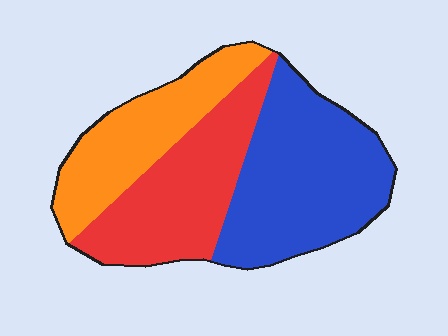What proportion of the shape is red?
Red takes up between a sixth and a third of the shape.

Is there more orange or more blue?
Blue.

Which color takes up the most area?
Blue, at roughly 40%.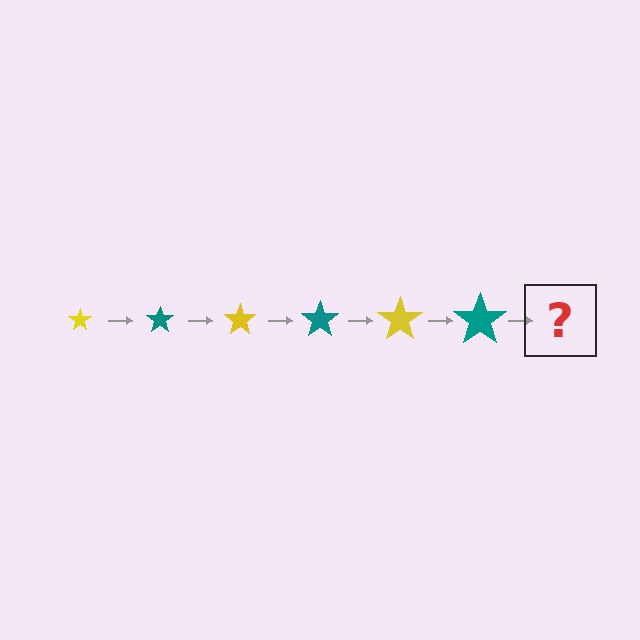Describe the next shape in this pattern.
It should be a yellow star, larger than the previous one.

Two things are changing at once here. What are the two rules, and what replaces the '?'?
The two rules are that the star grows larger each step and the color cycles through yellow and teal. The '?' should be a yellow star, larger than the previous one.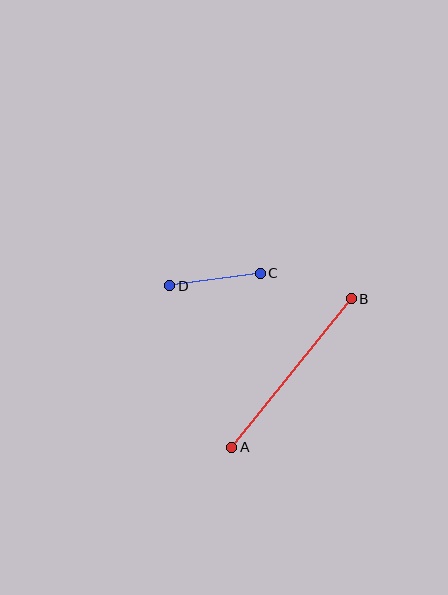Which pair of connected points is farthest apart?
Points A and B are farthest apart.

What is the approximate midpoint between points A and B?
The midpoint is at approximately (291, 373) pixels.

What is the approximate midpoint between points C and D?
The midpoint is at approximately (215, 279) pixels.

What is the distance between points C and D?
The distance is approximately 92 pixels.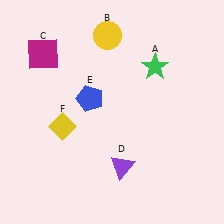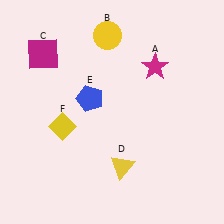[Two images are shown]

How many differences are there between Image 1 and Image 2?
There are 2 differences between the two images.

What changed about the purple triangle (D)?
In Image 1, D is purple. In Image 2, it changed to yellow.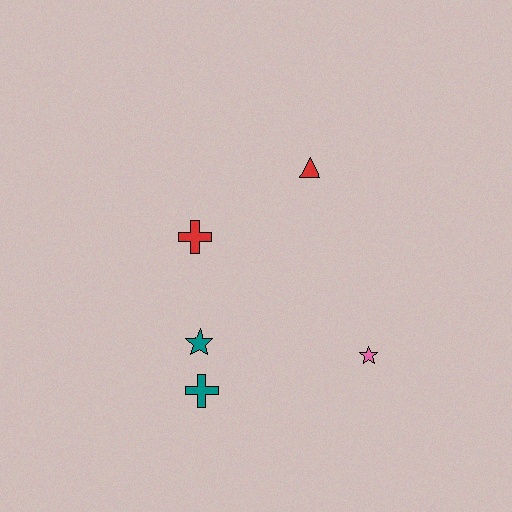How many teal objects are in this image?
There are 2 teal objects.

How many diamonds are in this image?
There are no diamonds.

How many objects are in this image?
There are 5 objects.